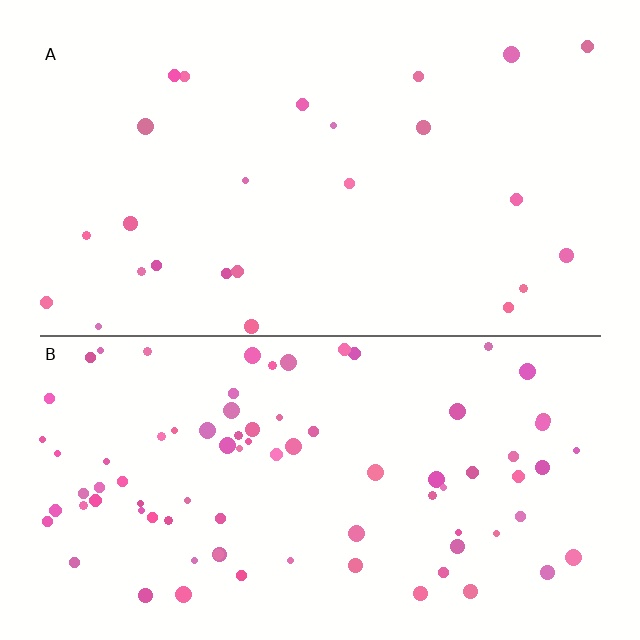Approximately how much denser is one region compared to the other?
Approximately 3.3× — region B over region A.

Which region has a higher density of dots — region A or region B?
B (the bottom).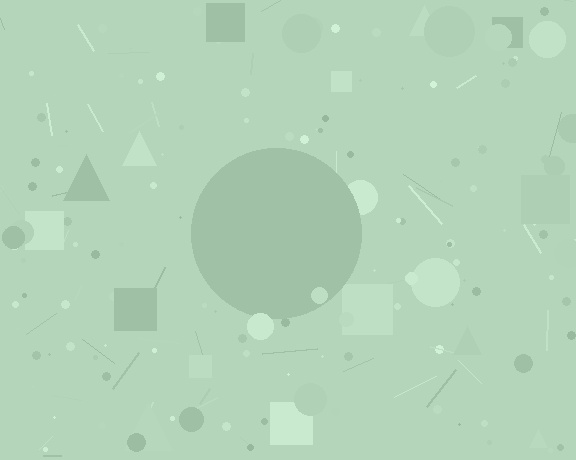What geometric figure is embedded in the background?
A circle is embedded in the background.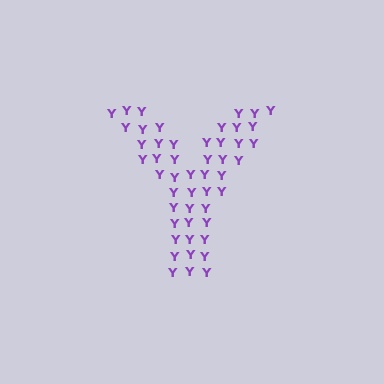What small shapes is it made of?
It is made of small letter Y's.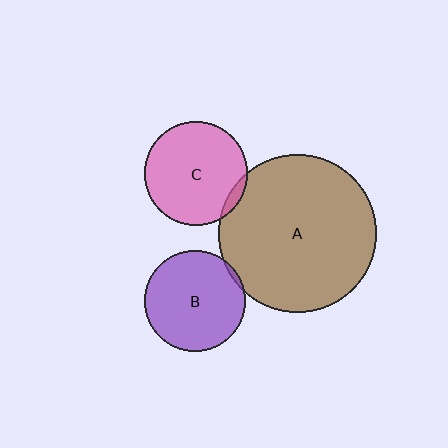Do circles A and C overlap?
Yes.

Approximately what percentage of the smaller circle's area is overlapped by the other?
Approximately 5%.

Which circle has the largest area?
Circle A (brown).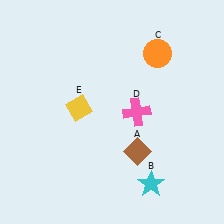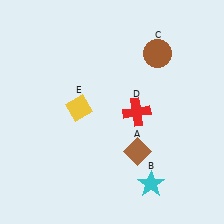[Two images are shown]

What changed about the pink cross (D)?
In Image 1, D is pink. In Image 2, it changed to red.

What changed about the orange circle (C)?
In Image 1, C is orange. In Image 2, it changed to brown.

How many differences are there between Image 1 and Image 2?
There are 2 differences between the two images.